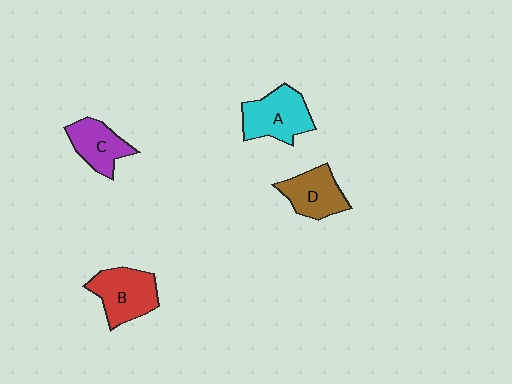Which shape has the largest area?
Shape B (red).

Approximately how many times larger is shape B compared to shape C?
Approximately 1.3 times.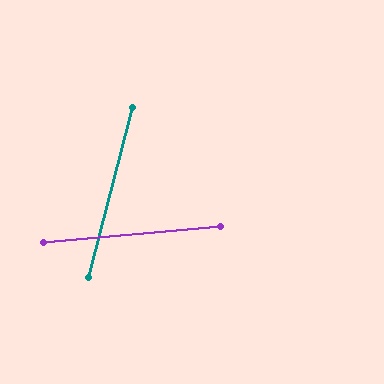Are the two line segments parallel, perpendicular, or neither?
Neither parallel nor perpendicular — they differ by about 70°.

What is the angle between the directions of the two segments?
Approximately 70 degrees.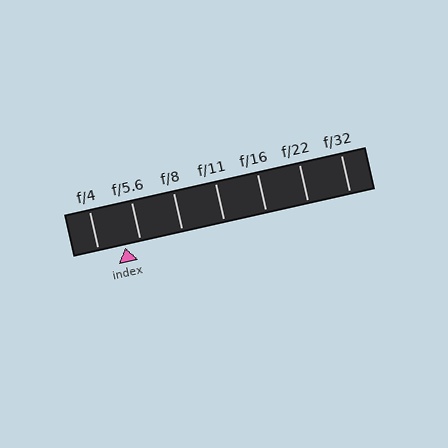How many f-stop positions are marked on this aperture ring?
There are 7 f-stop positions marked.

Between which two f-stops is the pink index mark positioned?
The index mark is between f/4 and f/5.6.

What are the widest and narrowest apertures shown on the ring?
The widest aperture shown is f/4 and the narrowest is f/32.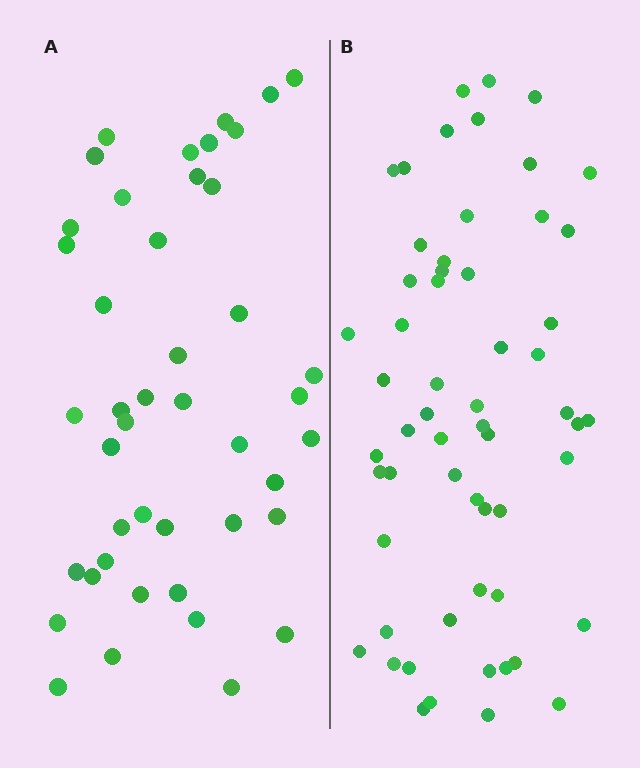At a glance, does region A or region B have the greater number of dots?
Region B (the right region) has more dots.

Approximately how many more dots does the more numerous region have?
Region B has approximately 15 more dots than region A.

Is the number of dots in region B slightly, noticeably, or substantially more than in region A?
Region B has noticeably more, but not dramatically so. The ratio is roughly 1.3 to 1.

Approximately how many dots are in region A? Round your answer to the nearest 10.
About 40 dots. (The exact count is 44, which rounds to 40.)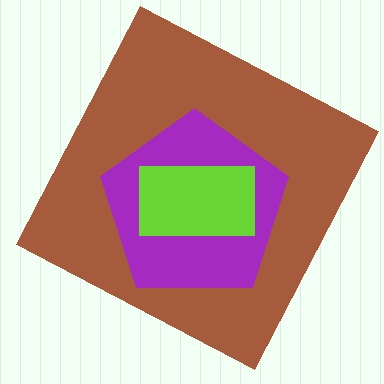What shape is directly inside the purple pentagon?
The lime rectangle.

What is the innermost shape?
The lime rectangle.